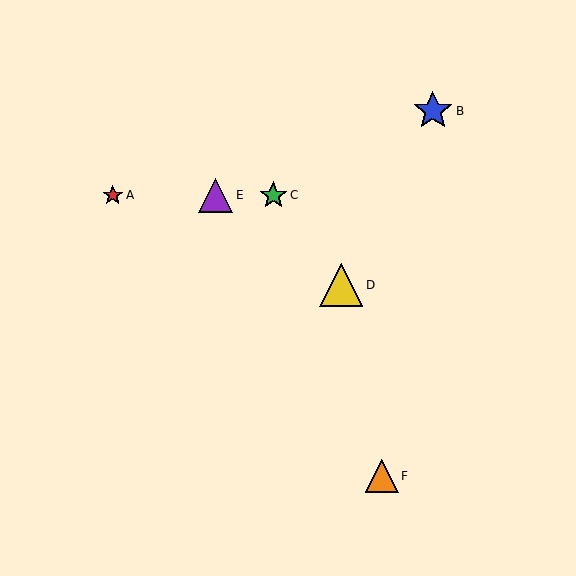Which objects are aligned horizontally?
Objects A, C, E are aligned horizontally.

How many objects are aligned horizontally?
3 objects (A, C, E) are aligned horizontally.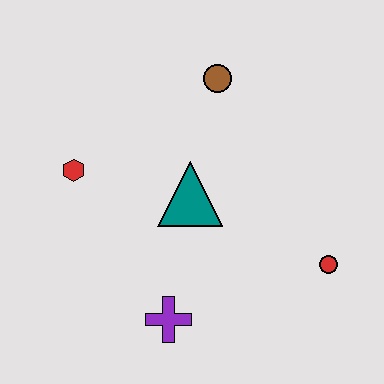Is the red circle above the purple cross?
Yes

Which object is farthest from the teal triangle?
The red circle is farthest from the teal triangle.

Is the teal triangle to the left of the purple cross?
No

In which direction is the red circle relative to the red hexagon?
The red circle is to the right of the red hexagon.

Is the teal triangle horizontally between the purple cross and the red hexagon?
No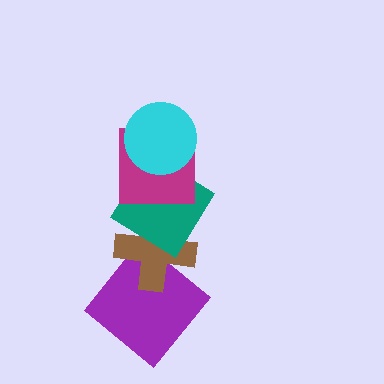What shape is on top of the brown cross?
The teal diamond is on top of the brown cross.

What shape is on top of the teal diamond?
The magenta square is on top of the teal diamond.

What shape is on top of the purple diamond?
The brown cross is on top of the purple diamond.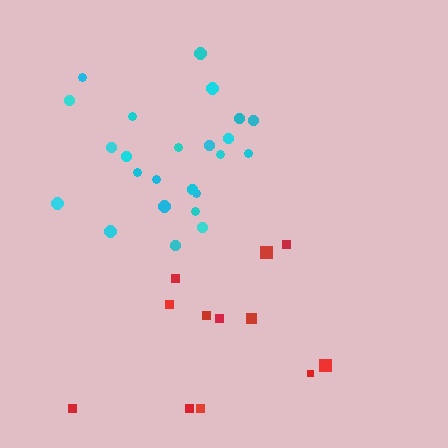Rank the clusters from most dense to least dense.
cyan, red.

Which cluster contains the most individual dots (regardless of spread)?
Cyan (24).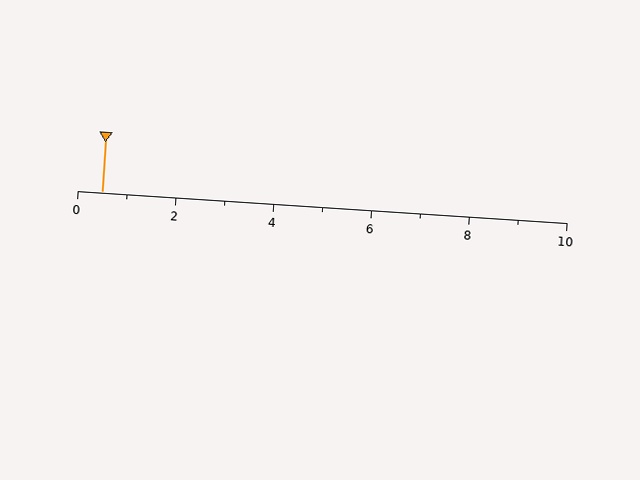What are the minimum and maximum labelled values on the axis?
The axis runs from 0 to 10.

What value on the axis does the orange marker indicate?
The marker indicates approximately 0.5.